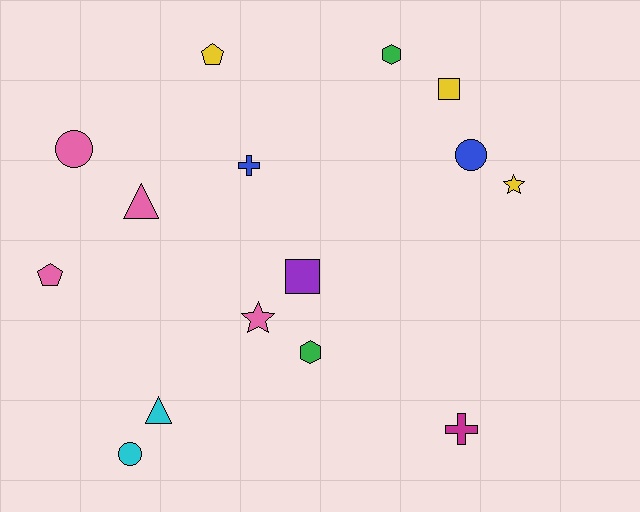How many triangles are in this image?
There are 2 triangles.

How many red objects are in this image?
There are no red objects.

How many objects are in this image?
There are 15 objects.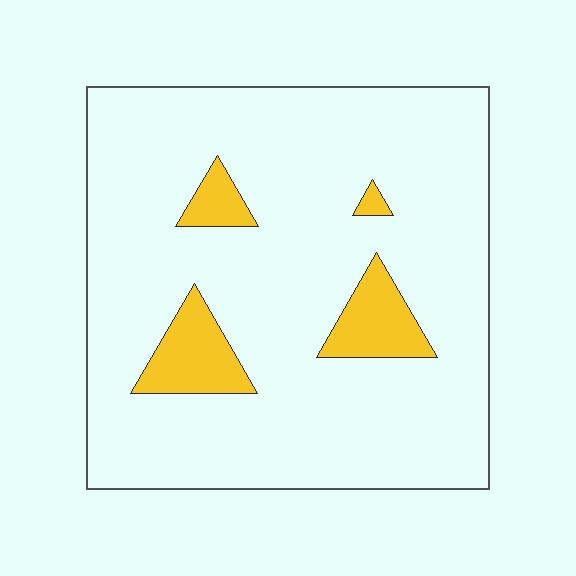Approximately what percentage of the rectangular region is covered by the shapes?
Approximately 10%.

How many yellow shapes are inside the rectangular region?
4.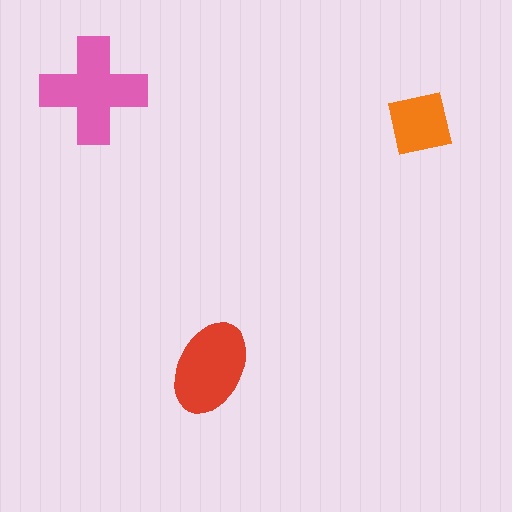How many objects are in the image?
There are 3 objects in the image.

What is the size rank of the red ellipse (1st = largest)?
2nd.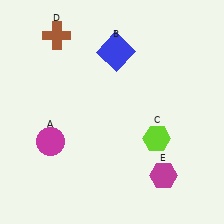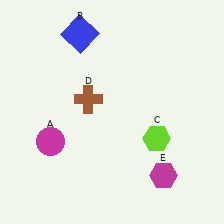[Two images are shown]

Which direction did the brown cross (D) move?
The brown cross (D) moved down.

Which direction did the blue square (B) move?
The blue square (B) moved left.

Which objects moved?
The objects that moved are: the blue square (B), the brown cross (D).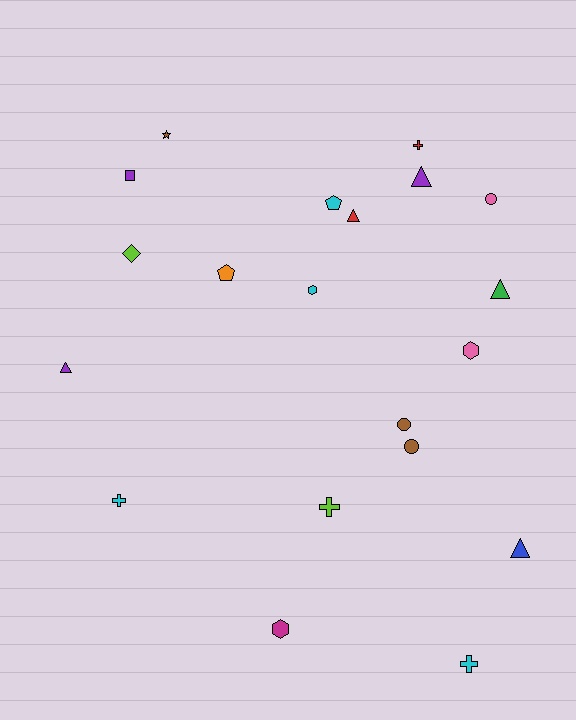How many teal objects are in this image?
There are no teal objects.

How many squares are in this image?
There is 1 square.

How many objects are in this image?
There are 20 objects.